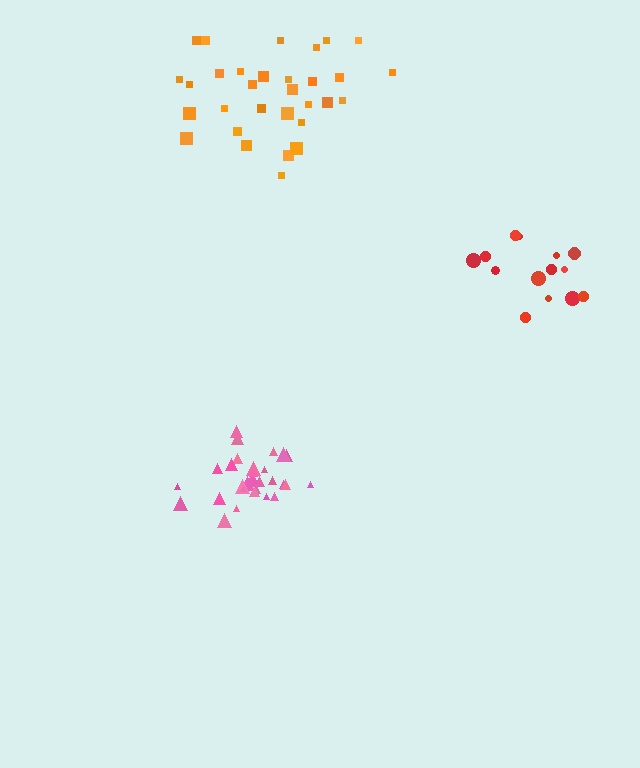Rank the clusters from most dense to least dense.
pink, red, orange.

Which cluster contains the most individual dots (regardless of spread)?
Orange (32).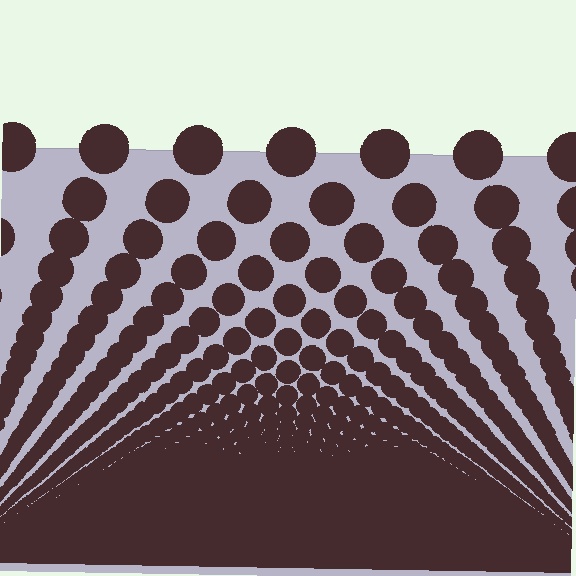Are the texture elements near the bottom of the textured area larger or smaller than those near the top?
Smaller. The gradient is inverted — elements near the bottom are smaller and denser.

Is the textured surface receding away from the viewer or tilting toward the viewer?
The surface appears to tilt toward the viewer. Texture elements get larger and sparser toward the top.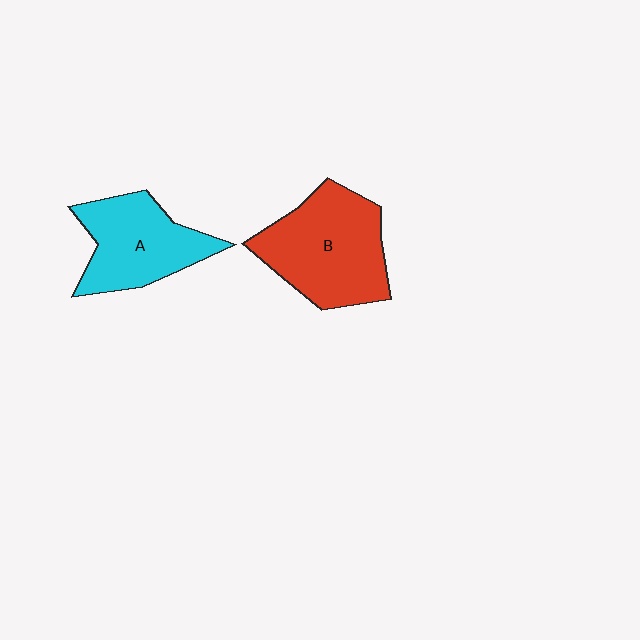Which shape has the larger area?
Shape B (red).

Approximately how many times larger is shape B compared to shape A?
Approximately 1.3 times.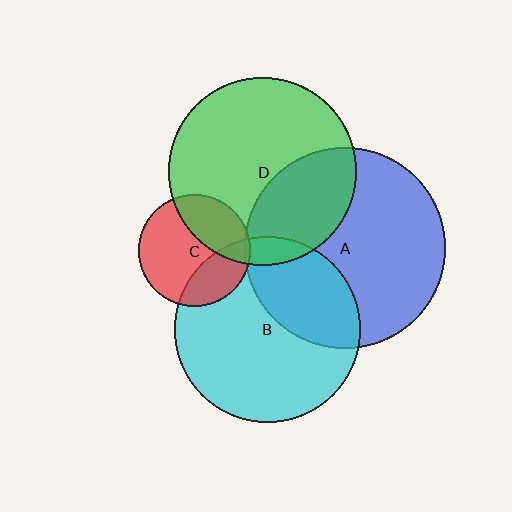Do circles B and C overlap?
Yes.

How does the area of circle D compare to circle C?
Approximately 2.8 times.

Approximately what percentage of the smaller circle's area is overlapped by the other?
Approximately 30%.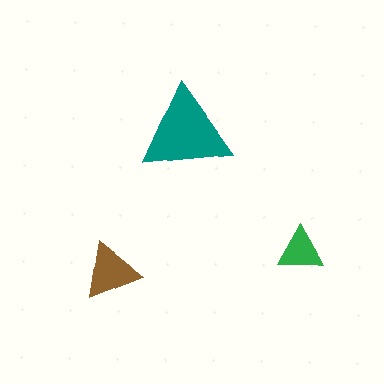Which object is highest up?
The teal triangle is topmost.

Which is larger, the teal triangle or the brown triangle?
The teal one.